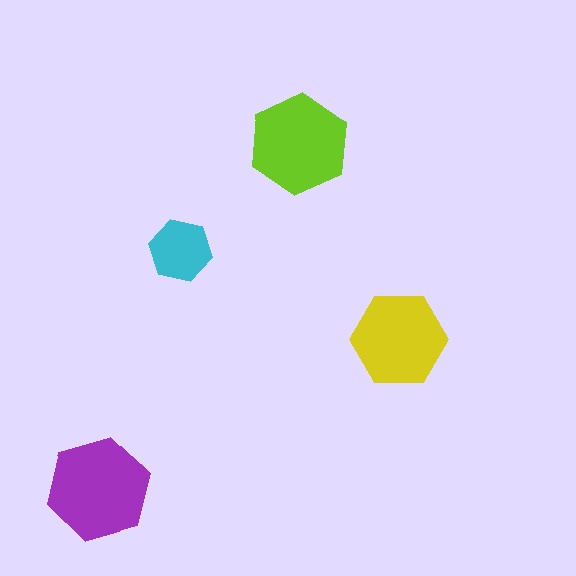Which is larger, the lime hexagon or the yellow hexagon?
The lime one.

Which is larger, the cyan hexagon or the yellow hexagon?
The yellow one.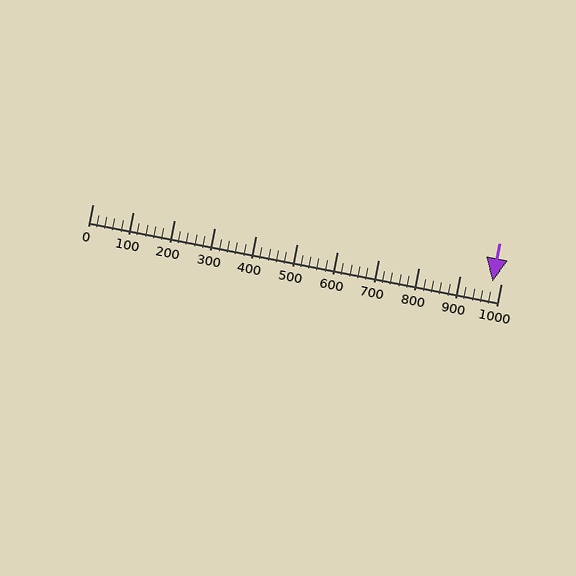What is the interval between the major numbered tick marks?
The major tick marks are spaced 100 units apart.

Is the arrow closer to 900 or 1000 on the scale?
The arrow is closer to 1000.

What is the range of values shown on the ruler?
The ruler shows values from 0 to 1000.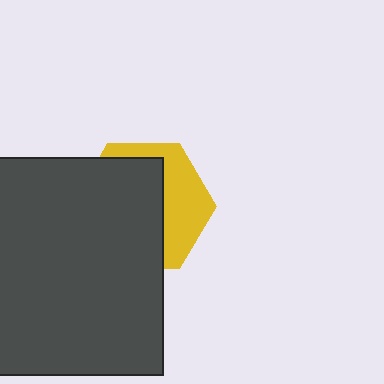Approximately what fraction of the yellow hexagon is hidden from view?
Roughly 62% of the yellow hexagon is hidden behind the dark gray square.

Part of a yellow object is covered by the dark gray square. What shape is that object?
It is a hexagon.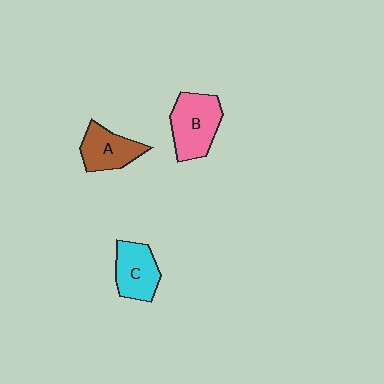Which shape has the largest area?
Shape B (pink).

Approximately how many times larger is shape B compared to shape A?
Approximately 1.3 times.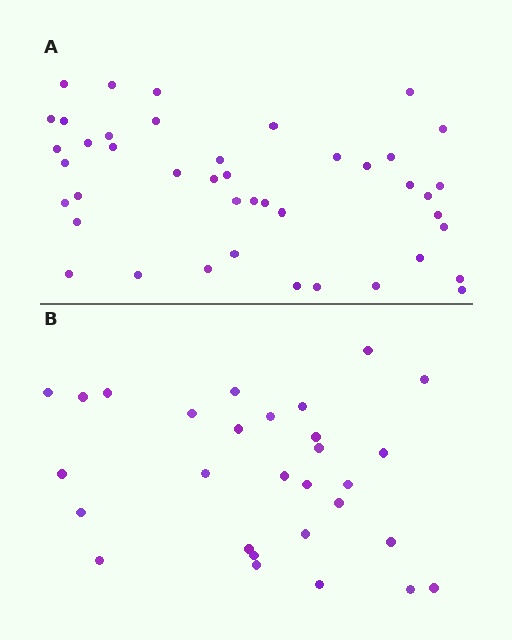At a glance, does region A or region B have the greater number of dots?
Region A (the top region) has more dots.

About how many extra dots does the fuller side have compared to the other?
Region A has approximately 15 more dots than region B.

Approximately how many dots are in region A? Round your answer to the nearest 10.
About 40 dots. (The exact count is 43, which rounds to 40.)